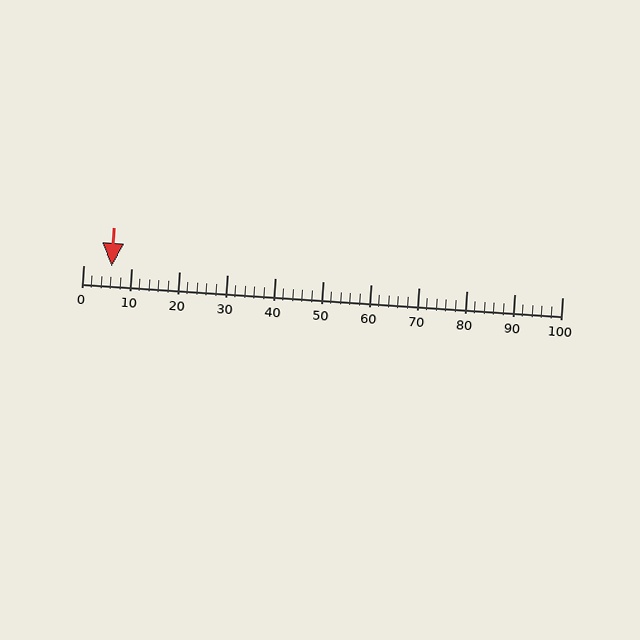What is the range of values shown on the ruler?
The ruler shows values from 0 to 100.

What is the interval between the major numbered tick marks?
The major tick marks are spaced 10 units apart.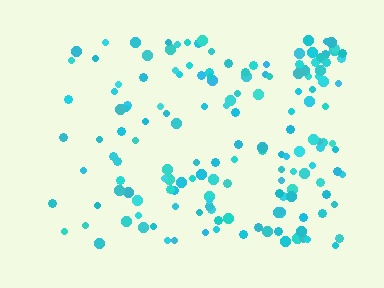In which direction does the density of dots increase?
From left to right, with the right side densest.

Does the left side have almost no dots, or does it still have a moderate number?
Still a moderate number, just noticeably fewer than the right.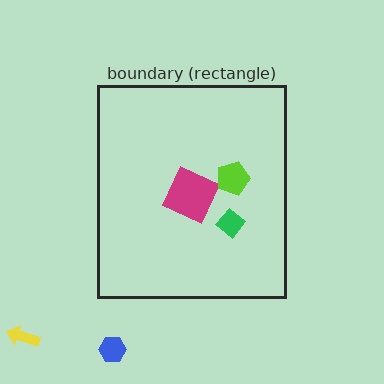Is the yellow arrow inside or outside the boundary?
Outside.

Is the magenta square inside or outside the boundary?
Inside.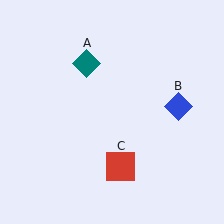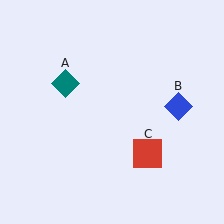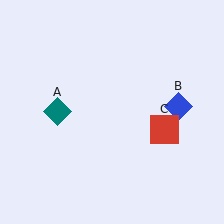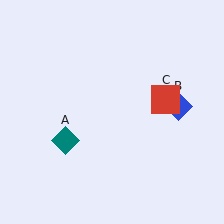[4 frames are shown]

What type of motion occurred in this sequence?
The teal diamond (object A), red square (object C) rotated counterclockwise around the center of the scene.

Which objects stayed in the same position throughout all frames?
Blue diamond (object B) remained stationary.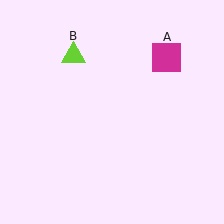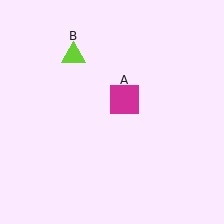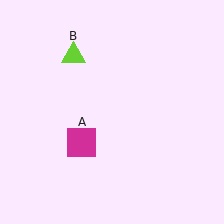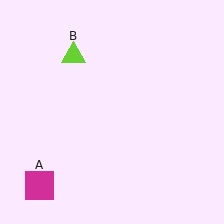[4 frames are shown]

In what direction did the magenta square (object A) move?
The magenta square (object A) moved down and to the left.